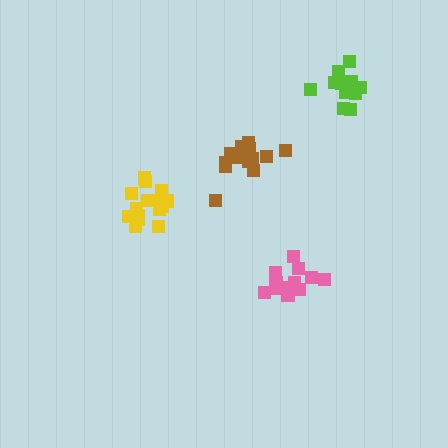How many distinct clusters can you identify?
There are 4 distinct clusters.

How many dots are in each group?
Group 1: 16 dots, Group 2: 14 dots, Group 3: 13 dots, Group 4: 13 dots (56 total).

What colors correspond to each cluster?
The clusters are colored: yellow, pink, lime, brown.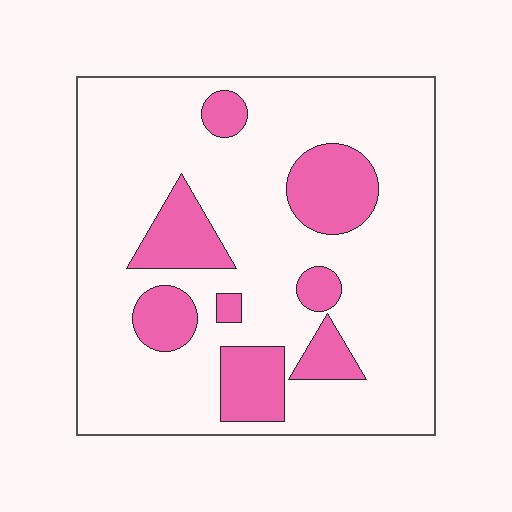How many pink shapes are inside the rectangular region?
8.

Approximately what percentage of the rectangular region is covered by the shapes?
Approximately 20%.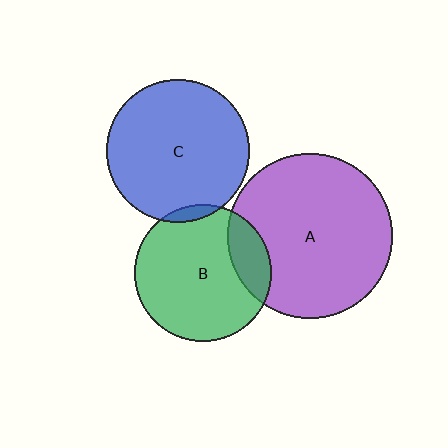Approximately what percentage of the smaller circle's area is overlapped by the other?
Approximately 15%.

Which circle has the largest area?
Circle A (purple).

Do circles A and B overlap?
Yes.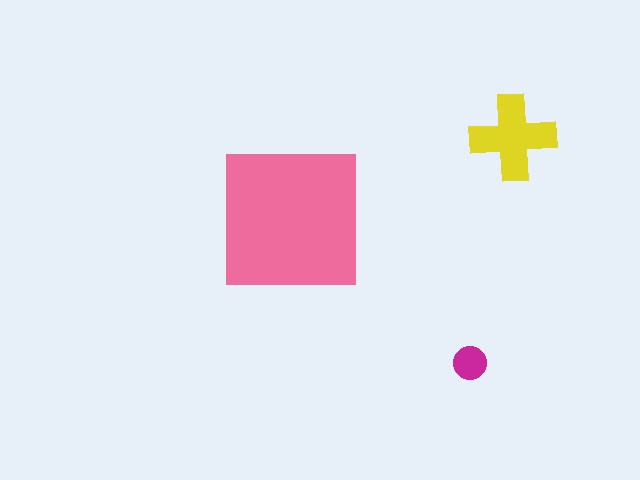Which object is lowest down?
The magenta circle is bottommost.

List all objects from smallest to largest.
The magenta circle, the yellow cross, the pink square.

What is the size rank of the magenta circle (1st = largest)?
3rd.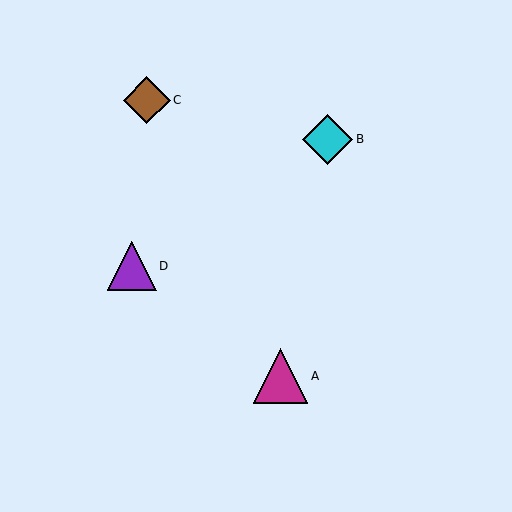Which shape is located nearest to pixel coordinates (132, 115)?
The brown diamond (labeled C) at (147, 100) is nearest to that location.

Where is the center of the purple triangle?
The center of the purple triangle is at (132, 266).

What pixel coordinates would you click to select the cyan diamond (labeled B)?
Click at (328, 139) to select the cyan diamond B.